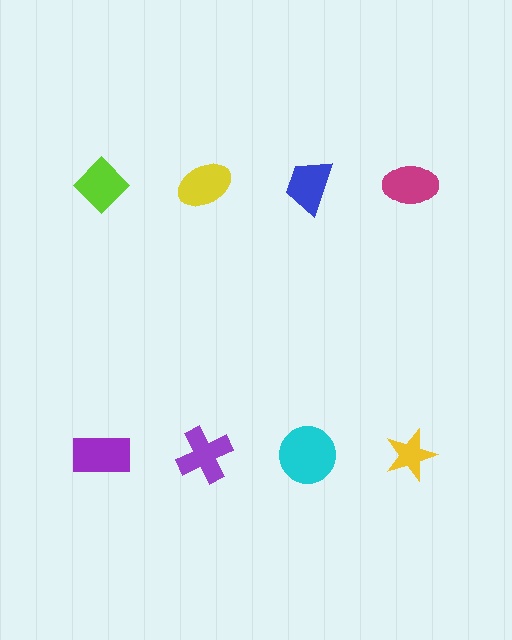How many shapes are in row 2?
4 shapes.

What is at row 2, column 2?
A purple cross.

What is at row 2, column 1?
A purple rectangle.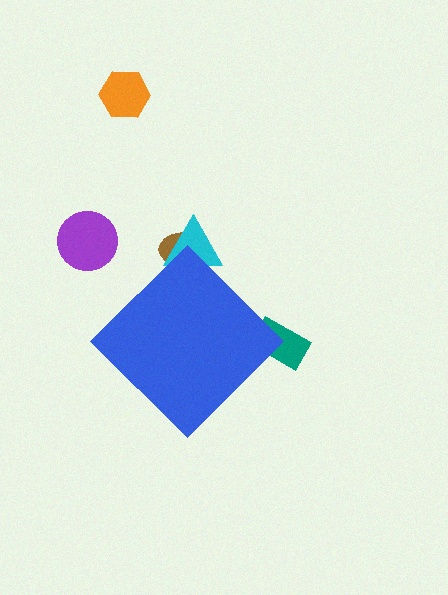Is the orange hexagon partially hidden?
No, the orange hexagon is fully visible.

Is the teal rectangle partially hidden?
Yes, the teal rectangle is partially hidden behind the blue diamond.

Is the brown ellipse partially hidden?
Yes, the brown ellipse is partially hidden behind the blue diamond.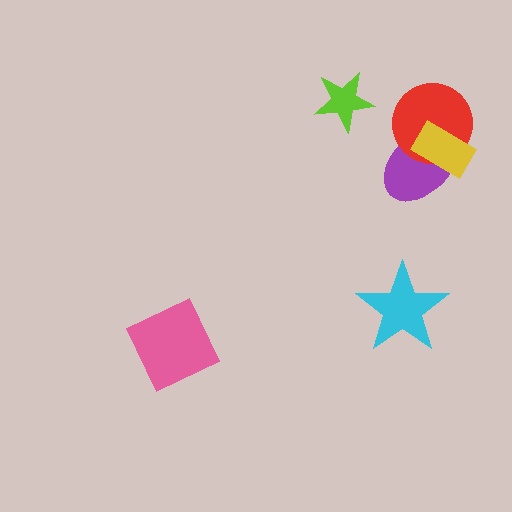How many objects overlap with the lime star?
0 objects overlap with the lime star.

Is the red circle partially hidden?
Yes, it is partially covered by another shape.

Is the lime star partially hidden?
No, no other shape covers it.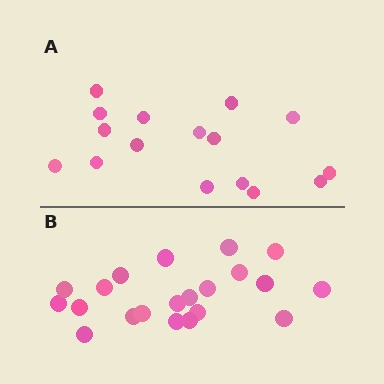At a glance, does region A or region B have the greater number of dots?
Region B (the bottom region) has more dots.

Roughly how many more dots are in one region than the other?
Region B has about 5 more dots than region A.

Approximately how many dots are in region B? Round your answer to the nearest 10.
About 20 dots. (The exact count is 21, which rounds to 20.)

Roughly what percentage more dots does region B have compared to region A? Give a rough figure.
About 30% more.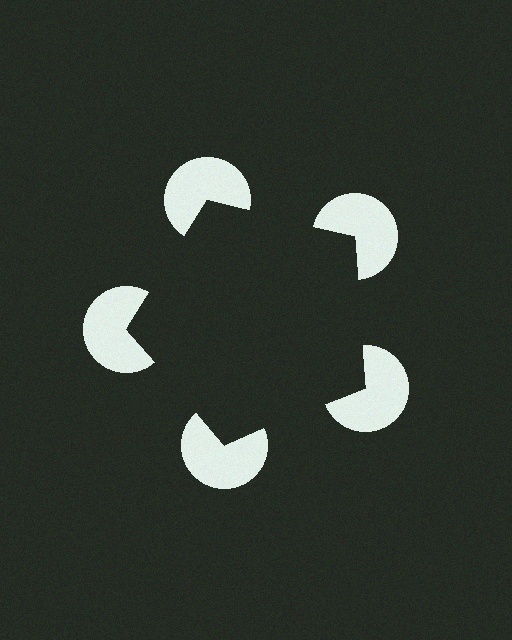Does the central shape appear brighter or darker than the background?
It typically appears slightly darker than the background, even though no actual brightness change is drawn.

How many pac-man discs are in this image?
There are 5 — one at each vertex of the illusory pentagon.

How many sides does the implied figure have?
5 sides.